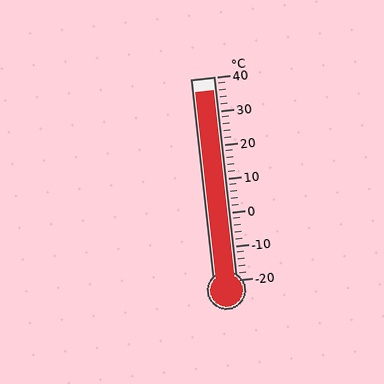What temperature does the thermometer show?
The thermometer shows approximately 36°C.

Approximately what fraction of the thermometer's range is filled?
The thermometer is filled to approximately 95% of its range.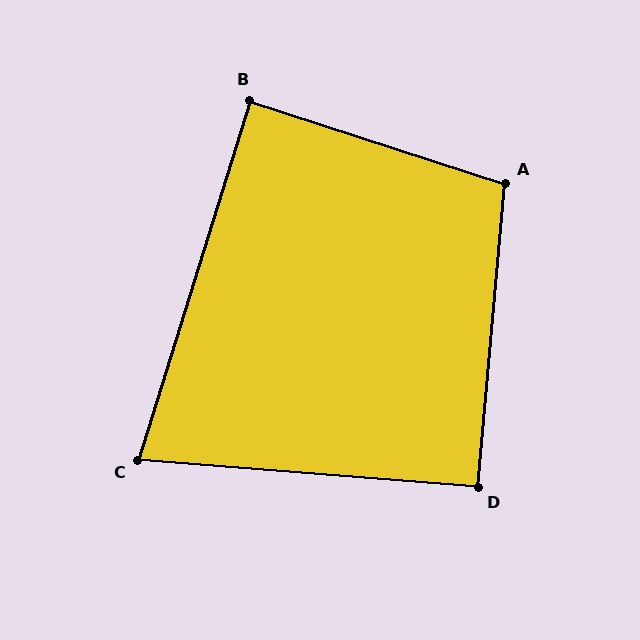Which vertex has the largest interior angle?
A, at approximately 103 degrees.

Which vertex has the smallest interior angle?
C, at approximately 77 degrees.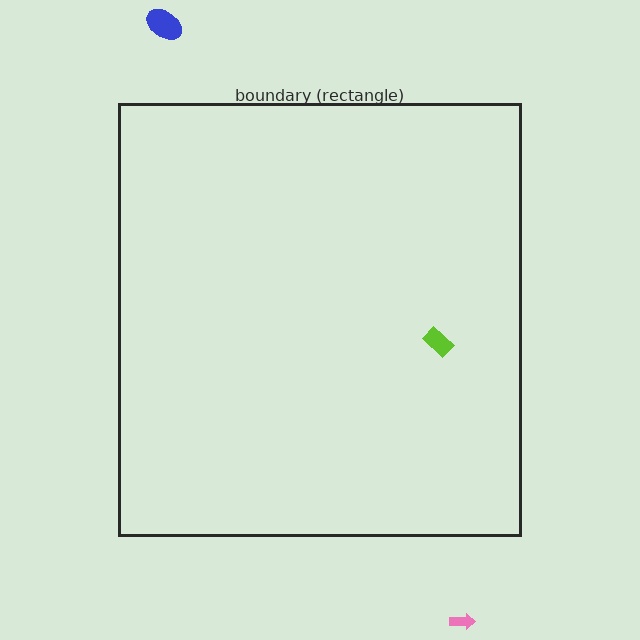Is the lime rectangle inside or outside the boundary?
Inside.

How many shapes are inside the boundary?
1 inside, 2 outside.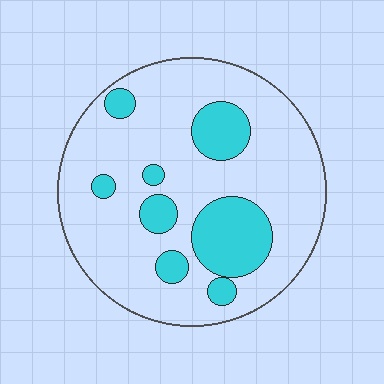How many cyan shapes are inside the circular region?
8.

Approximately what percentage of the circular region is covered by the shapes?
Approximately 20%.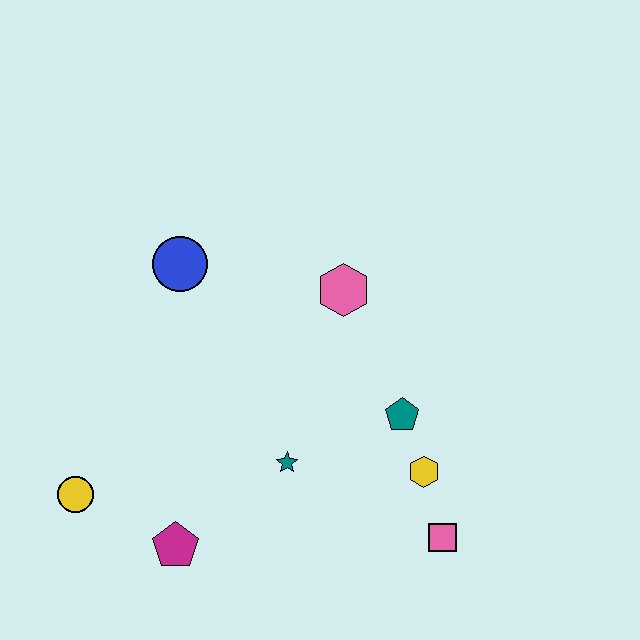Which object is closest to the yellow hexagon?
The teal pentagon is closest to the yellow hexagon.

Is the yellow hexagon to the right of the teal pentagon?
Yes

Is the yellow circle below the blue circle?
Yes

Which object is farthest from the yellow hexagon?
The yellow circle is farthest from the yellow hexagon.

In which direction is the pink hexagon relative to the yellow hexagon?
The pink hexagon is above the yellow hexagon.